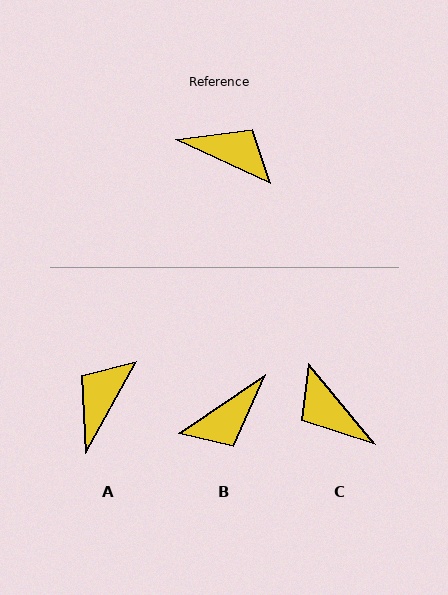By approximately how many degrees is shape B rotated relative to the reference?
Approximately 121 degrees clockwise.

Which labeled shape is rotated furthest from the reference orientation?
C, about 155 degrees away.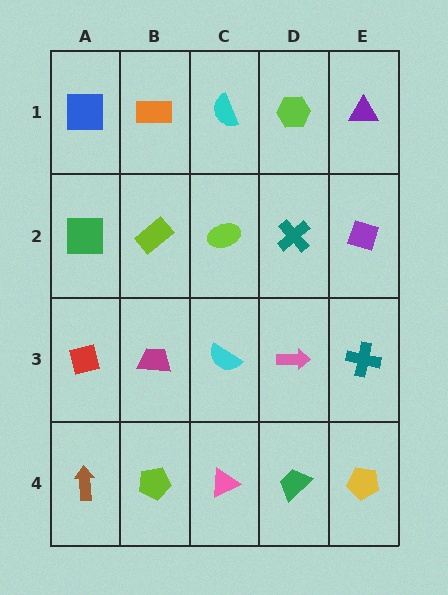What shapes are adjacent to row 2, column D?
A lime hexagon (row 1, column D), a pink arrow (row 3, column D), a lime ellipse (row 2, column C), a purple diamond (row 2, column E).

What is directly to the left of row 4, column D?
A pink triangle.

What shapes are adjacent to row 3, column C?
A lime ellipse (row 2, column C), a pink triangle (row 4, column C), a magenta trapezoid (row 3, column B), a pink arrow (row 3, column D).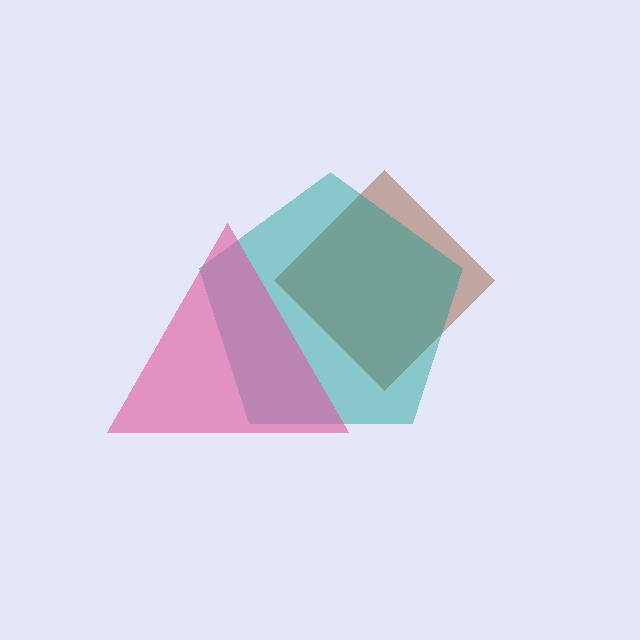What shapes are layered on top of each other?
The layered shapes are: a brown diamond, a teal pentagon, a pink triangle.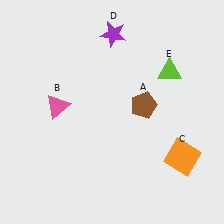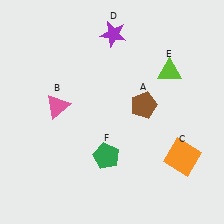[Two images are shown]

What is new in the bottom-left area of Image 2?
A green pentagon (F) was added in the bottom-left area of Image 2.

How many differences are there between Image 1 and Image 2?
There is 1 difference between the two images.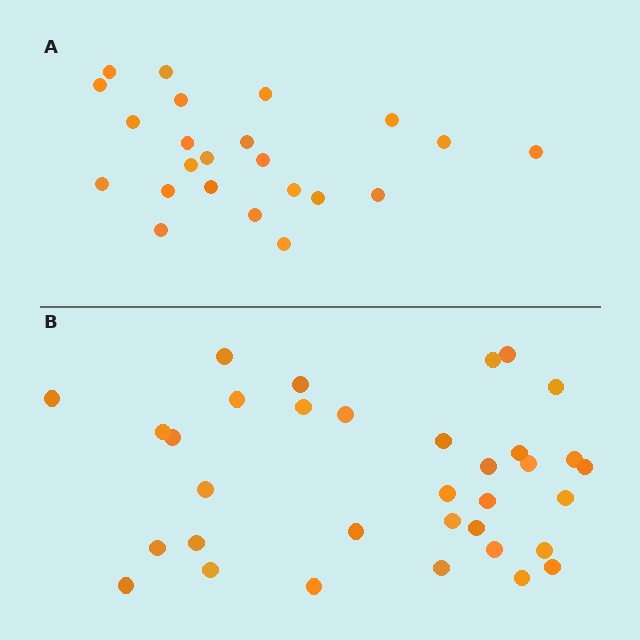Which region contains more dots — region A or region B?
Region B (the bottom region) has more dots.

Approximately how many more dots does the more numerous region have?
Region B has roughly 12 or so more dots than region A.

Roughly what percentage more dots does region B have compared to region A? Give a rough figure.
About 50% more.